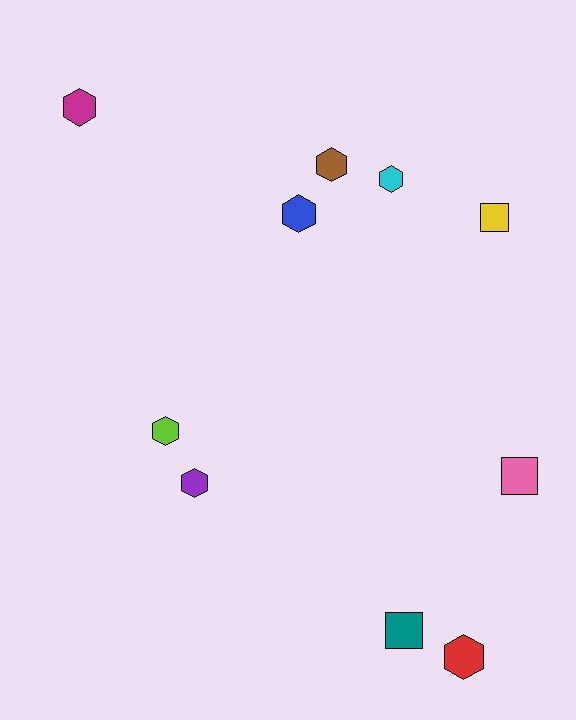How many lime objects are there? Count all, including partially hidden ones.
There is 1 lime object.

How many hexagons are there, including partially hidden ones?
There are 7 hexagons.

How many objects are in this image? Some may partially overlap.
There are 10 objects.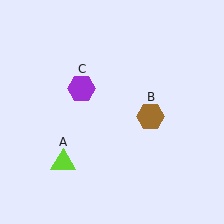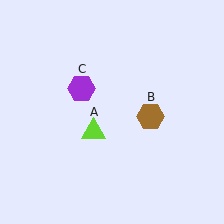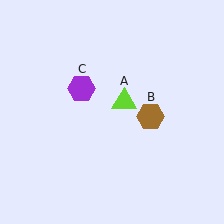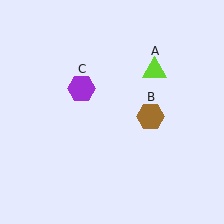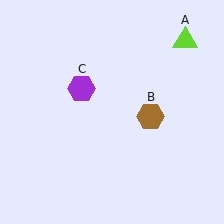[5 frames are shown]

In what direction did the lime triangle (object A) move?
The lime triangle (object A) moved up and to the right.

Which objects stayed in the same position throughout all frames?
Brown hexagon (object B) and purple hexagon (object C) remained stationary.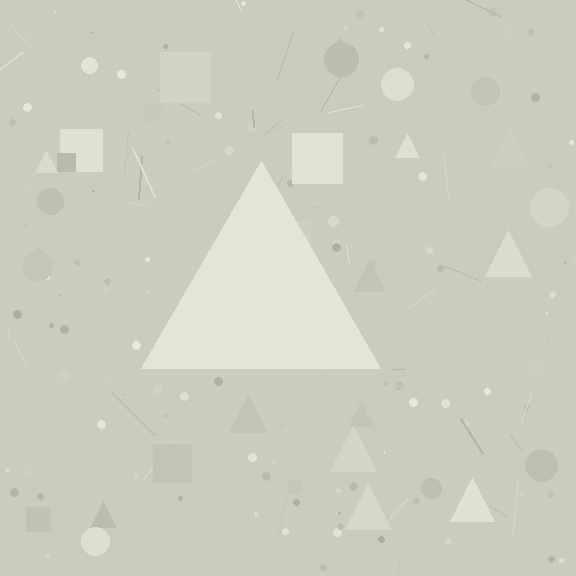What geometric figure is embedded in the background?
A triangle is embedded in the background.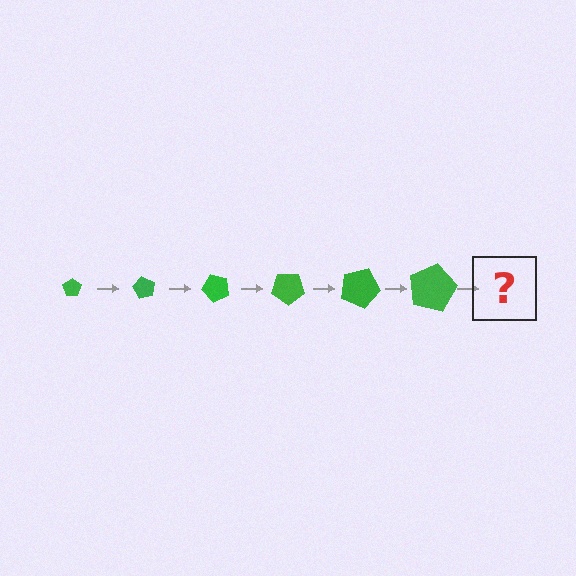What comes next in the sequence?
The next element should be a pentagon, larger than the previous one and rotated 360 degrees from the start.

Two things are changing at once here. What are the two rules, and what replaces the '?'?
The two rules are that the pentagon grows larger each step and it rotates 60 degrees each step. The '?' should be a pentagon, larger than the previous one and rotated 360 degrees from the start.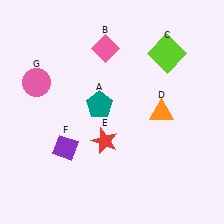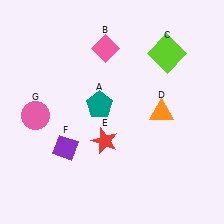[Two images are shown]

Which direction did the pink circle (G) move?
The pink circle (G) moved down.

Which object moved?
The pink circle (G) moved down.